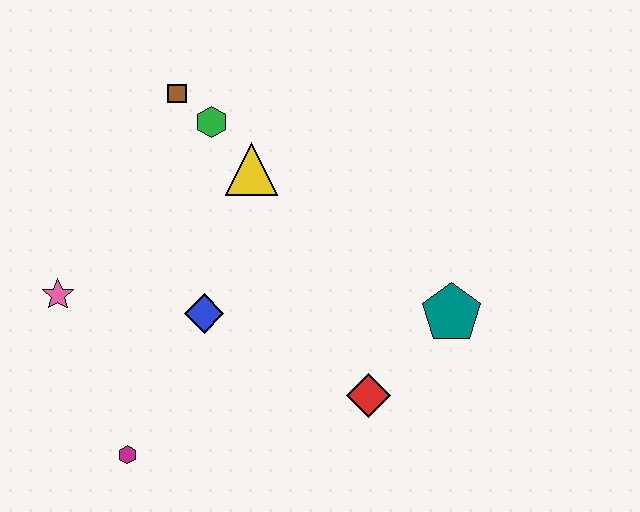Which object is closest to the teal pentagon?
The red diamond is closest to the teal pentagon.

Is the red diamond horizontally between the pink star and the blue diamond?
No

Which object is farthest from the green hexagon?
The magenta hexagon is farthest from the green hexagon.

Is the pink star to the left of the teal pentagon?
Yes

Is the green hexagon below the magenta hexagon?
No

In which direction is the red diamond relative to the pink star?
The red diamond is to the right of the pink star.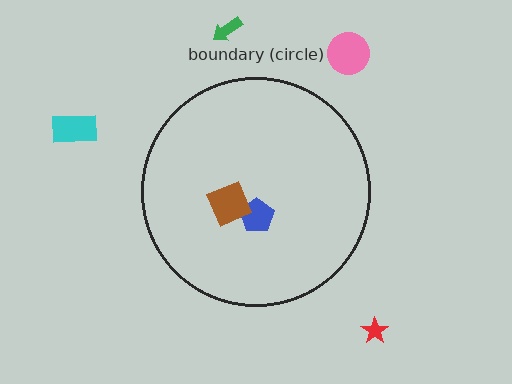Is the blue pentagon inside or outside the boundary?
Inside.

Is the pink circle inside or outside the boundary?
Outside.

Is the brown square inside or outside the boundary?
Inside.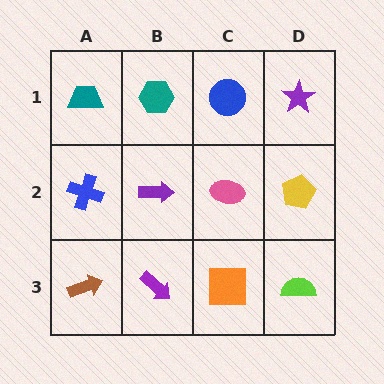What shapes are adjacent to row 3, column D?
A yellow pentagon (row 2, column D), an orange square (row 3, column C).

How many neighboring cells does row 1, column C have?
3.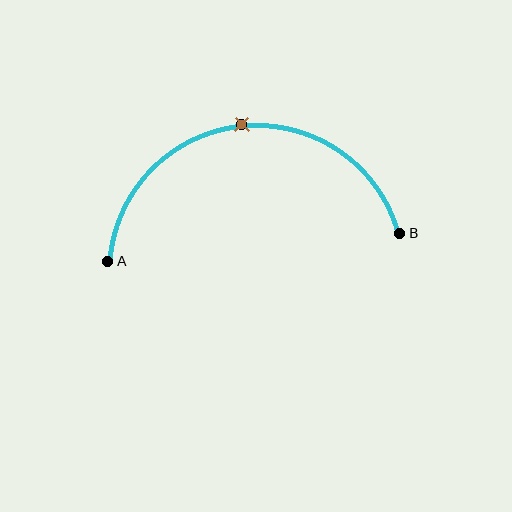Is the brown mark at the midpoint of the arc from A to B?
Yes. The brown mark lies on the arc at equal arc-length from both A and B — it is the arc midpoint.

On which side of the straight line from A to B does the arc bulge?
The arc bulges above the straight line connecting A and B.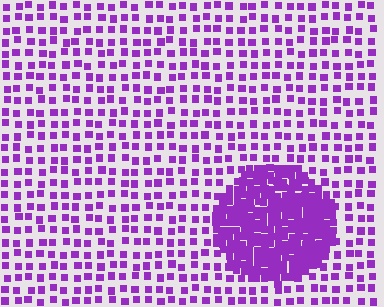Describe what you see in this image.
The image contains small purple elements arranged at two different densities. A circle-shaped region is visible where the elements are more densely packed than the surrounding area.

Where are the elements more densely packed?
The elements are more densely packed inside the circle boundary.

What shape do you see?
I see a circle.